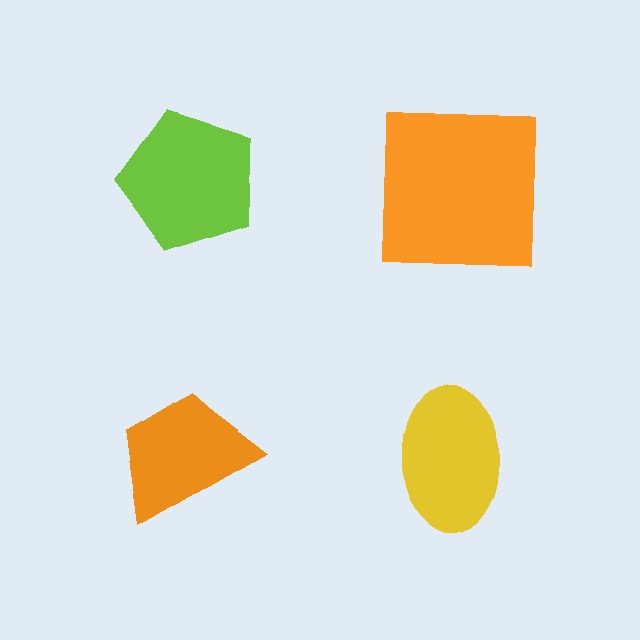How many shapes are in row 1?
2 shapes.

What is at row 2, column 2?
A yellow ellipse.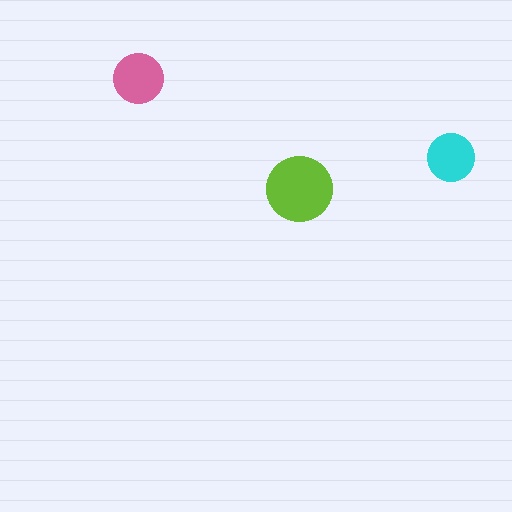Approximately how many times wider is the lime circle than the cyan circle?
About 1.5 times wider.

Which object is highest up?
The pink circle is topmost.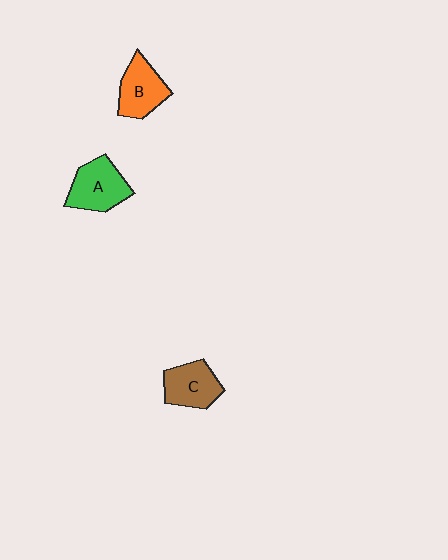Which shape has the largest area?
Shape A (green).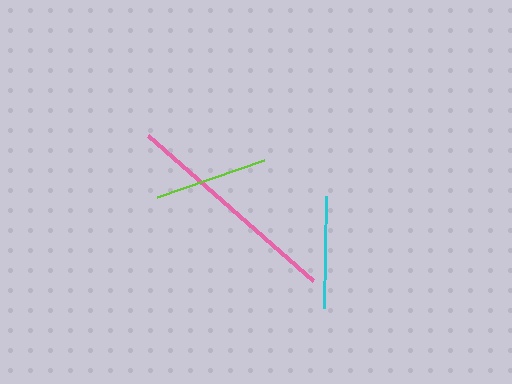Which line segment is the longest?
The pink line is the longest at approximately 220 pixels.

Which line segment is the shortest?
The cyan line is the shortest at approximately 111 pixels.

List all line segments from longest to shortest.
From longest to shortest: pink, lime, cyan.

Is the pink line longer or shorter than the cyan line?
The pink line is longer than the cyan line.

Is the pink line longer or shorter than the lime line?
The pink line is longer than the lime line.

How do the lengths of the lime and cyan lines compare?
The lime and cyan lines are approximately the same length.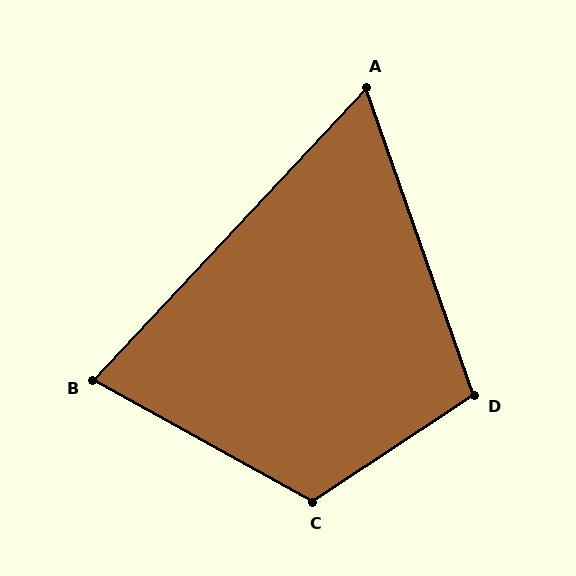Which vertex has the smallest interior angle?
A, at approximately 62 degrees.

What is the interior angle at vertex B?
Approximately 76 degrees (acute).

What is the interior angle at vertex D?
Approximately 104 degrees (obtuse).